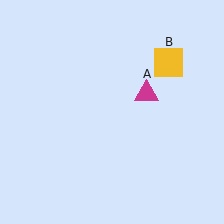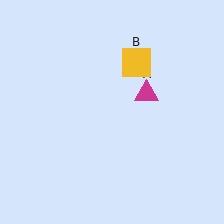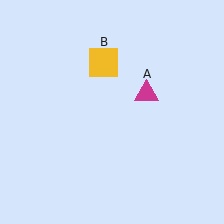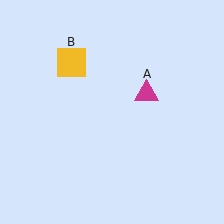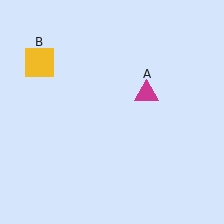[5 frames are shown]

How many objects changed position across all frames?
1 object changed position: yellow square (object B).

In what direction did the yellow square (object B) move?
The yellow square (object B) moved left.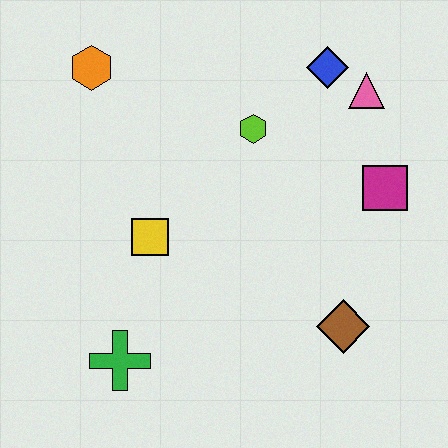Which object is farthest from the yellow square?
The pink triangle is farthest from the yellow square.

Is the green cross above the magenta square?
No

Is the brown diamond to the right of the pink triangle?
No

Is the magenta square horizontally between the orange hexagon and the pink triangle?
No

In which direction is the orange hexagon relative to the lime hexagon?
The orange hexagon is to the left of the lime hexagon.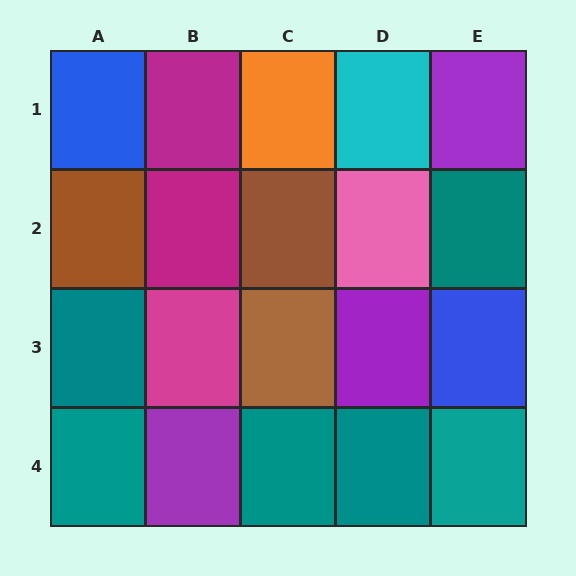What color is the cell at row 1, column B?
Magenta.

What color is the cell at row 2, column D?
Pink.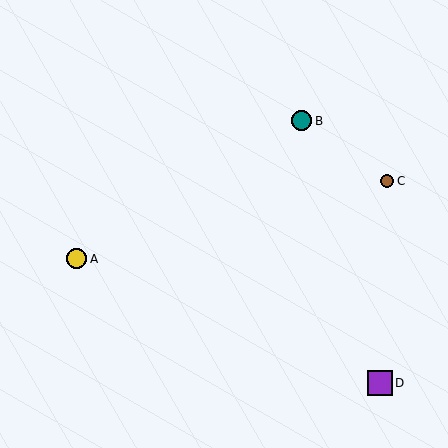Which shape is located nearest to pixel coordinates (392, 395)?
The purple square (labeled D) at (380, 383) is nearest to that location.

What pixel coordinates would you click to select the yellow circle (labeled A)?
Click at (77, 259) to select the yellow circle A.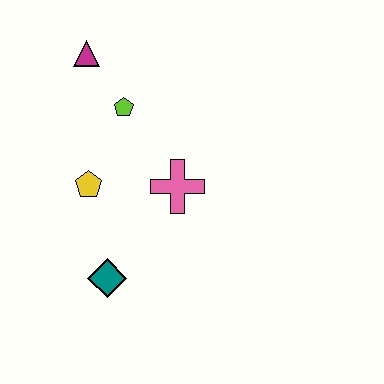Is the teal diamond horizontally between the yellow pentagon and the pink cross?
Yes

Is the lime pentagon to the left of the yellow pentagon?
No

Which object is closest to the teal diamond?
The yellow pentagon is closest to the teal diamond.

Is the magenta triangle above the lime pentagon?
Yes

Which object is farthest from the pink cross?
The magenta triangle is farthest from the pink cross.